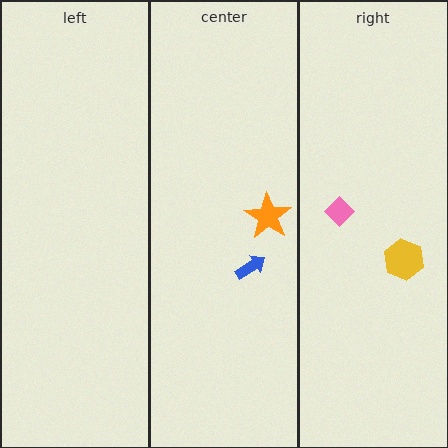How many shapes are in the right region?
2.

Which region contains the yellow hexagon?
The right region.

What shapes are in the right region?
The pink diamond, the yellow hexagon.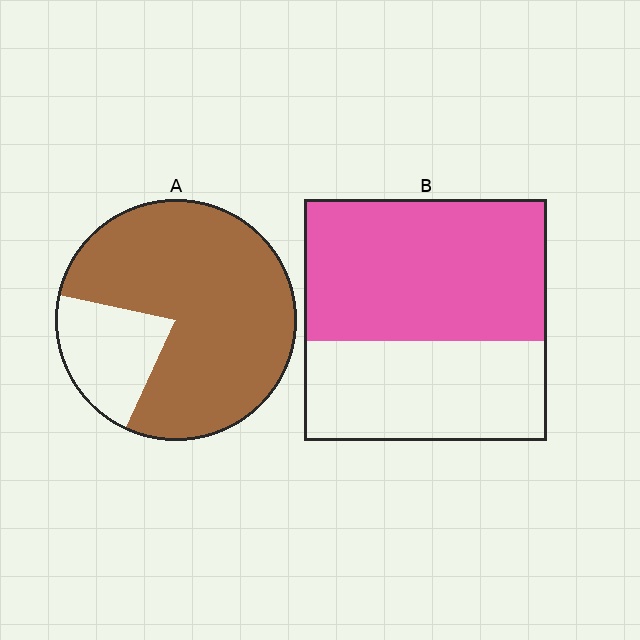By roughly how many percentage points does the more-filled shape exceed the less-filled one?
By roughly 20 percentage points (A over B).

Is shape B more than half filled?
Yes.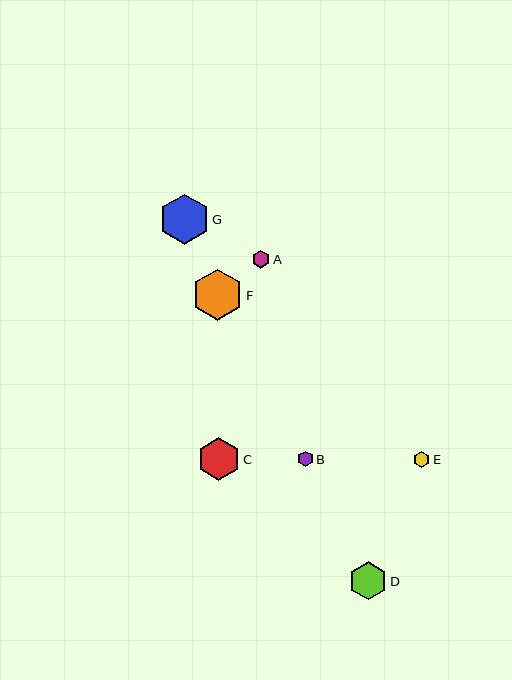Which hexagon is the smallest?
Hexagon B is the smallest with a size of approximately 15 pixels.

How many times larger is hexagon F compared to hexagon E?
Hexagon F is approximately 3.2 times the size of hexagon E.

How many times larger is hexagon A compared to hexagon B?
Hexagon A is approximately 1.2 times the size of hexagon B.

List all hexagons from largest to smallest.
From largest to smallest: F, G, C, D, A, E, B.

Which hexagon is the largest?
Hexagon F is the largest with a size of approximately 51 pixels.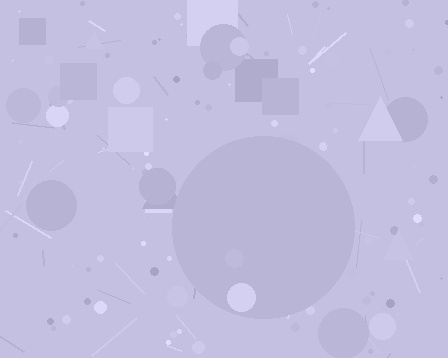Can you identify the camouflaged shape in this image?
The camouflaged shape is a circle.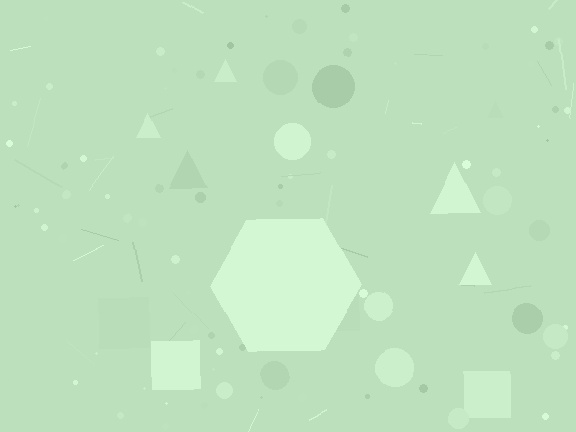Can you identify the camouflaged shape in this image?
The camouflaged shape is a hexagon.